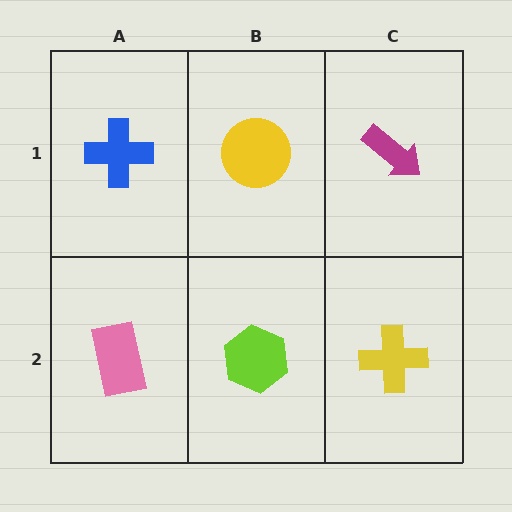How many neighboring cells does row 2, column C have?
2.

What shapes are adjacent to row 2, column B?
A yellow circle (row 1, column B), a pink rectangle (row 2, column A), a yellow cross (row 2, column C).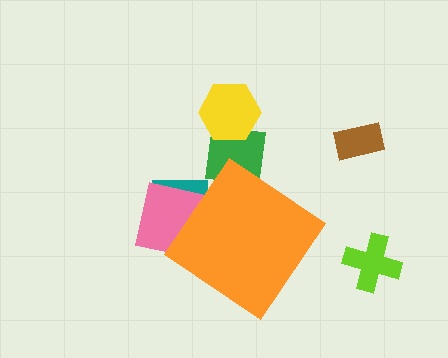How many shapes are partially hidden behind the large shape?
3 shapes are partially hidden.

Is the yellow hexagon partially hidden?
No, the yellow hexagon is fully visible.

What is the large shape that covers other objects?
An orange diamond.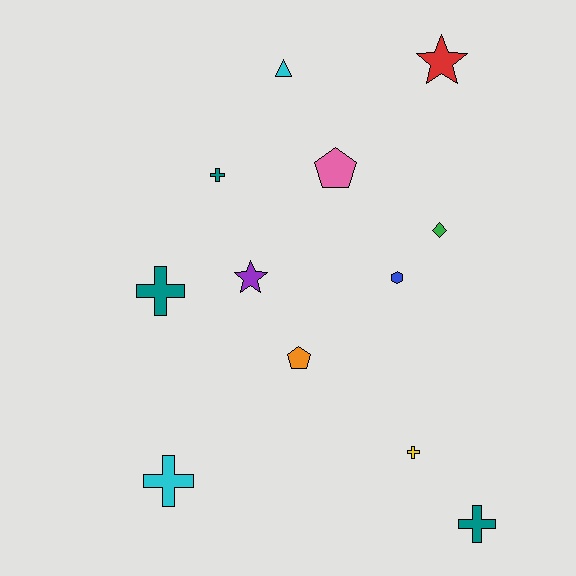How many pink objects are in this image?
There is 1 pink object.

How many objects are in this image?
There are 12 objects.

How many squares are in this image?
There are no squares.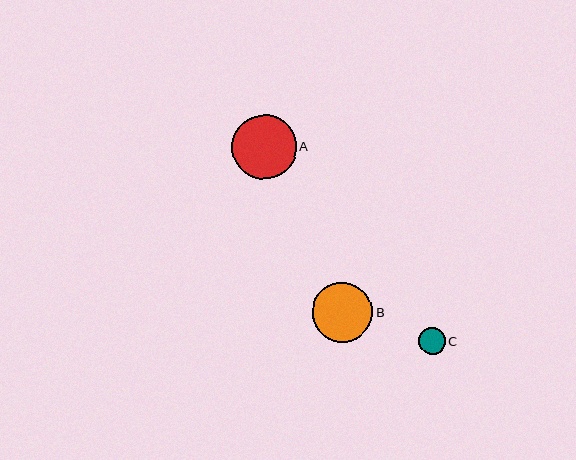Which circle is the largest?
Circle A is the largest with a size of approximately 64 pixels.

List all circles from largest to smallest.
From largest to smallest: A, B, C.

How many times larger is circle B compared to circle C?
Circle B is approximately 2.2 times the size of circle C.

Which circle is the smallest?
Circle C is the smallest with a size of approximately 27 pixels.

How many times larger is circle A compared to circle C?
Circle A is approximately 2.4 times the size of circle C.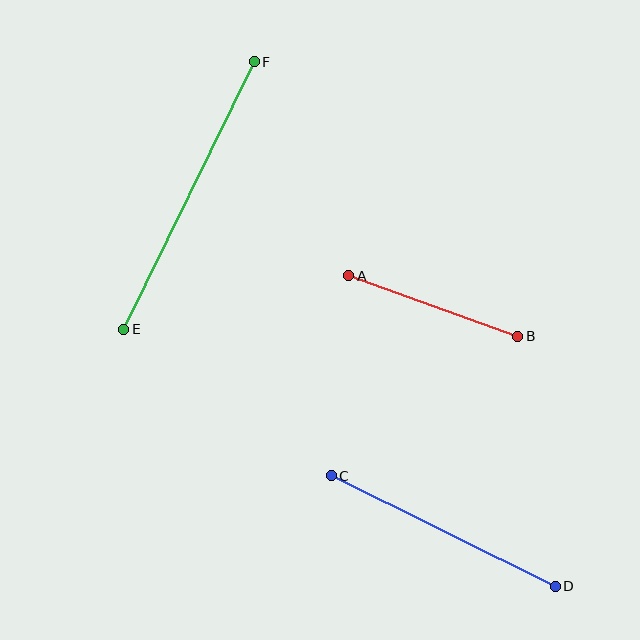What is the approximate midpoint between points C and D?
The midpoint is at approximately (443, 531) pixels.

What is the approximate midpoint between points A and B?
The midpoint is at approximately (433, 306) pixels.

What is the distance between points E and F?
The distance is approximately 298 pixels.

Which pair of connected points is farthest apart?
Points E and F are farthest apart.